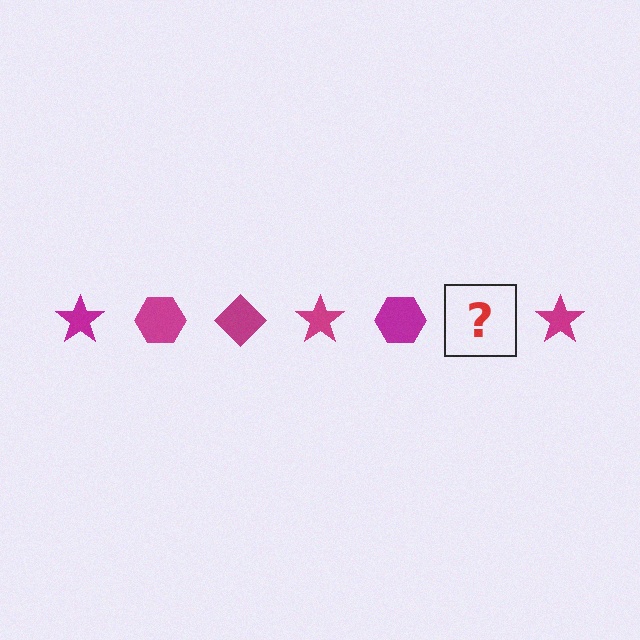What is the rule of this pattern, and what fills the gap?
The rule is that the pattern cycles through star, hexagon, diamond shapes in magenta. The gap should be filled with a magenta diamond.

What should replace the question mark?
The question mark should be replaced with a magenta diamond.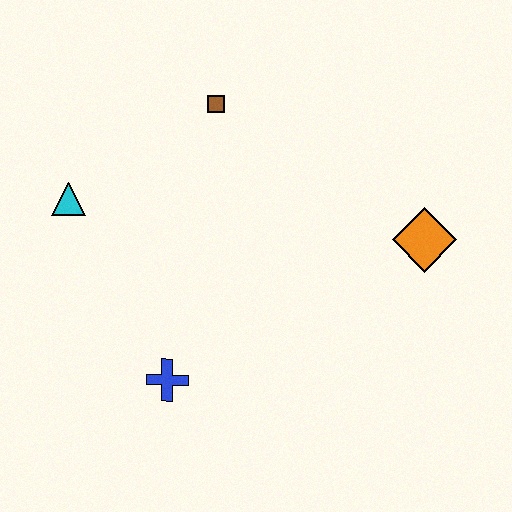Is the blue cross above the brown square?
No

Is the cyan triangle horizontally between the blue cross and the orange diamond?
No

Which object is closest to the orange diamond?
The brown square is closest to the orange diamond.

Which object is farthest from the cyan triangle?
The orange diamond is farthest from the cyan triangle.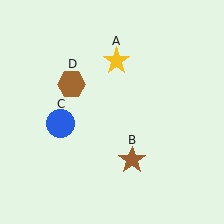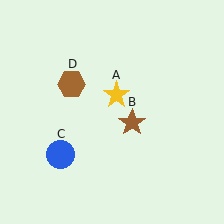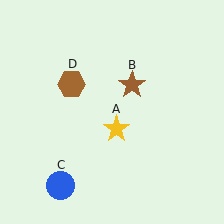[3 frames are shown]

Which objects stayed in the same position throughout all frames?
Brown hexagon (object D) remained stationary.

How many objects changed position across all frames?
3 objects changed position: yellow star (object A), brown star (object B), blue circle (object C).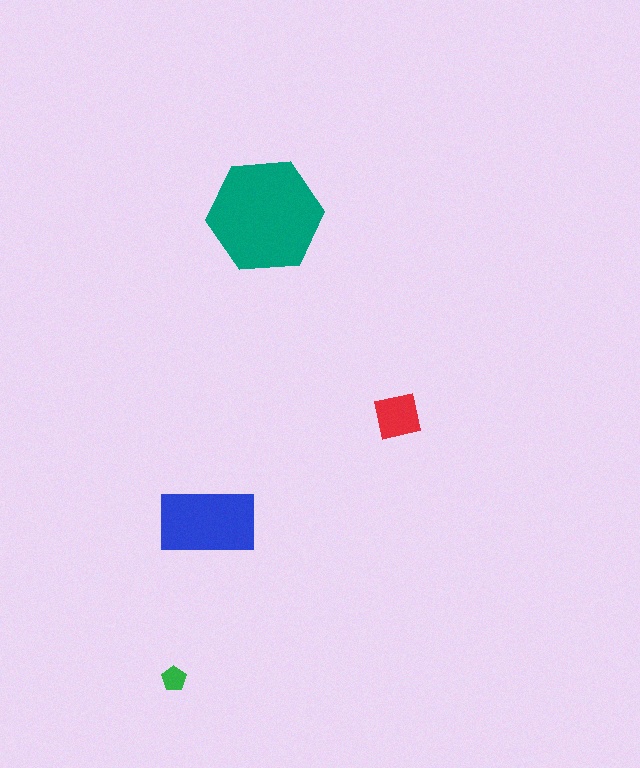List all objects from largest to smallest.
The teal hexagon, the blue rectangle, the red square, the green pentagon.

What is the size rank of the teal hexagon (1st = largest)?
1st.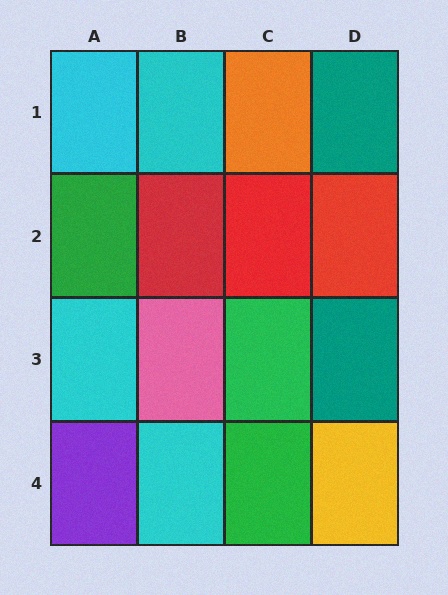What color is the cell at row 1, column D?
Teal.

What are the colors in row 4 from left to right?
Purple, cyan, green, yellow.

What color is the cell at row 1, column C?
Orange.